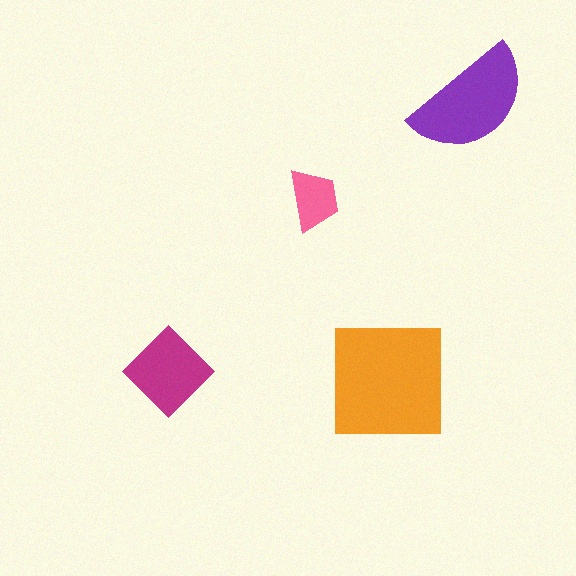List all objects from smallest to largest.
The pink trapezoid, the magenta diamond, the purple semicircle, the orange square.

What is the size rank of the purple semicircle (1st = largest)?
2nd.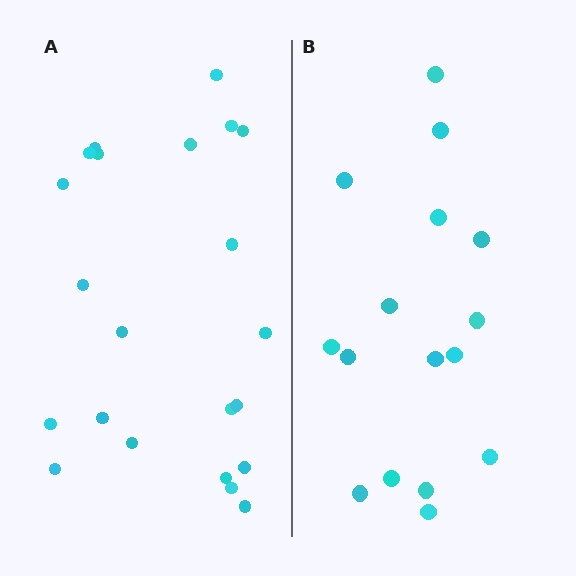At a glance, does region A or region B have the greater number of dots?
Region A (the left region) has more dots.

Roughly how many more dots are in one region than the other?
Region A has about 6 more dots than region B.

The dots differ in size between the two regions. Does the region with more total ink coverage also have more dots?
No. Region B has more total ink coverage because its dots are larger, but region A actually contains more individual dots. Total area can be misleading — the number of items is what matters here.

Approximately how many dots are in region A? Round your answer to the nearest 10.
About 20 dots. (The exact count is 22, which rounds to 20.)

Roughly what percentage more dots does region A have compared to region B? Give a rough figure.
About 40% more.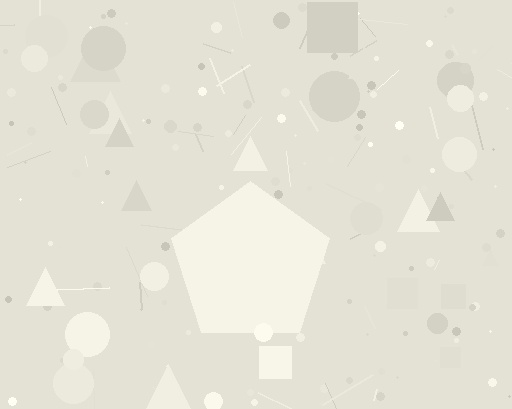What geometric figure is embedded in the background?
A pentagon is embedded in the background.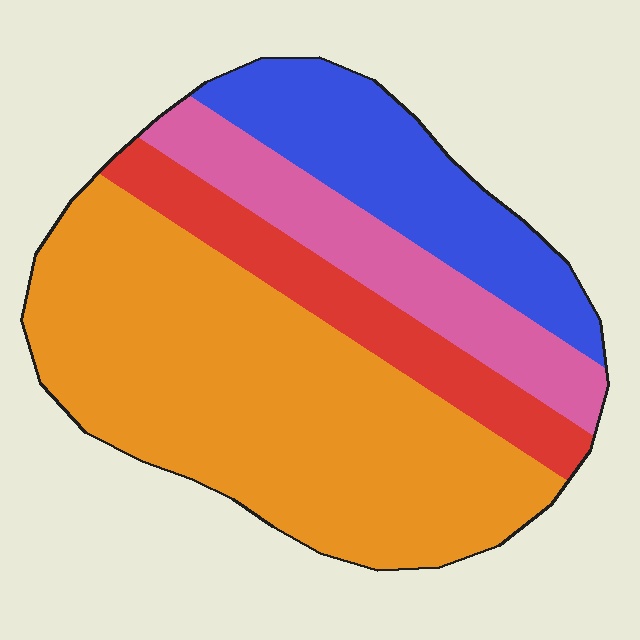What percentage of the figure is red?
Red covers 14% of the figure.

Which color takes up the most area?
Orange, at roughly 50%.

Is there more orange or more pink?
Orange.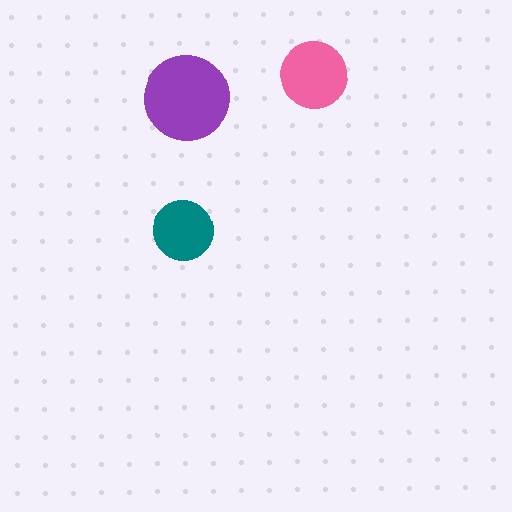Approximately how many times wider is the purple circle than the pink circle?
About 1.5 times wider.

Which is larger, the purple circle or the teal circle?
The purple one.